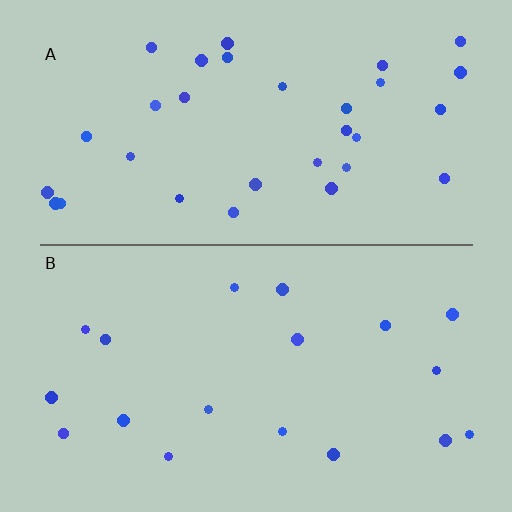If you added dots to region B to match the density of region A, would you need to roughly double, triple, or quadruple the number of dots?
Approximately double.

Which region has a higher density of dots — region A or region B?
A (the top).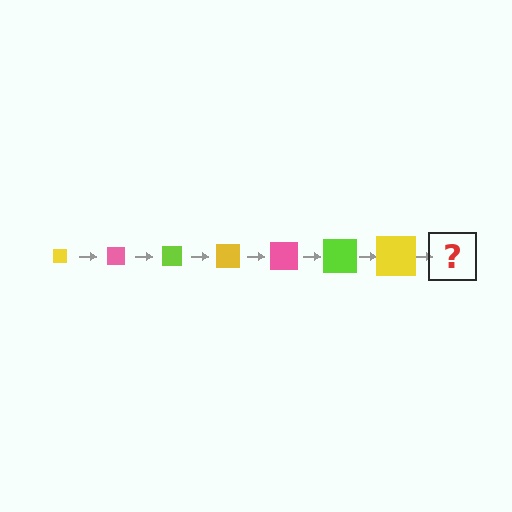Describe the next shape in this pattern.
It should be a pink square, larger than the previous one.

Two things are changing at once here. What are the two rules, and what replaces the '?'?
The two rules are that the square grows larger each step and the color cycles through yellow, pink, and lime. The '?' should be a pink square, larger than the previous one.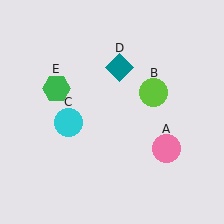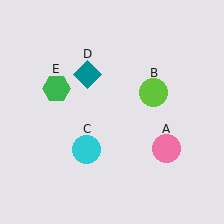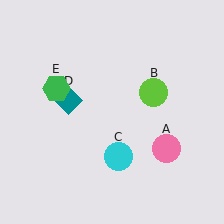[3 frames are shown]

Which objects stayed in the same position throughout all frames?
Pink circle (object A) and lime circle (object B) and green hexagon (object E) remained stationary.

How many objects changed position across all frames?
2 objects changed position: cyan circle (object C), teal diamond (object D).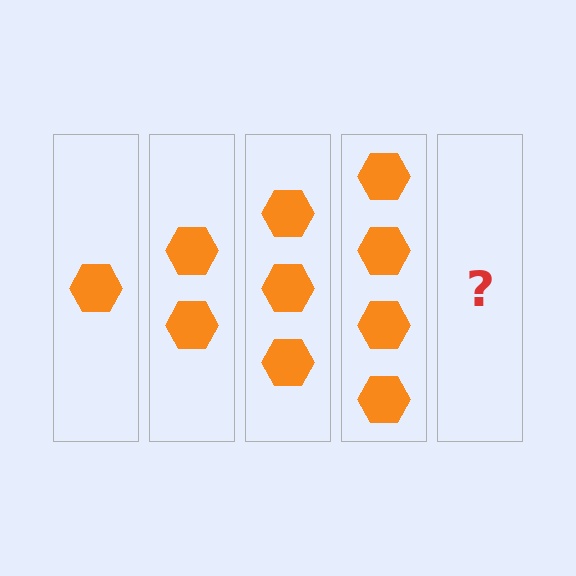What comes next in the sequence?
The next element should be 5 hexagons.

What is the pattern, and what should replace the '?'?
The pattern is that each step adds one more hexagon. The '?' should be 5 hexagons.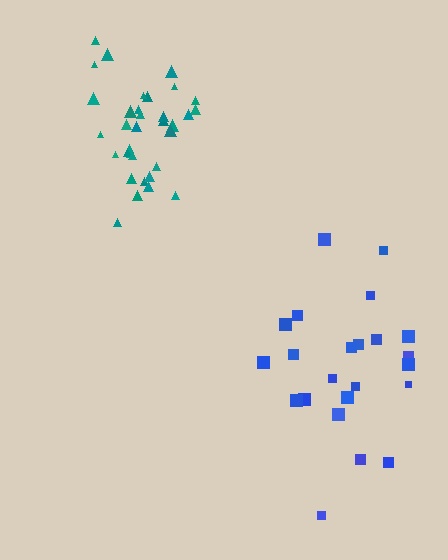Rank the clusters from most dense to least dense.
teal, blue.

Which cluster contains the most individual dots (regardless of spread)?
Teal (34).